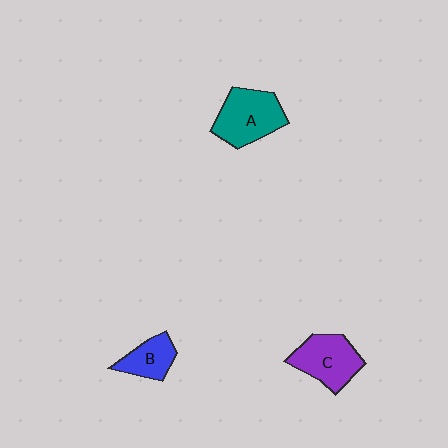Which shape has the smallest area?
Shape B (blue).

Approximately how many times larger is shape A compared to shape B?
Approximately 1.7 times.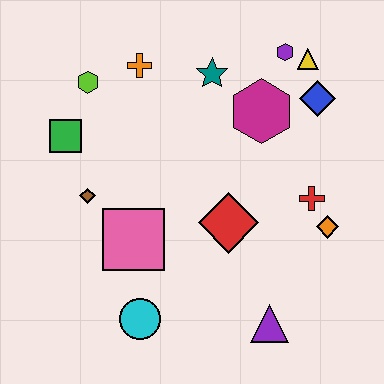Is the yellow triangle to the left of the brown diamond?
No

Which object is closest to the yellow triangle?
The purple hexagon is closest to the yellow triangle.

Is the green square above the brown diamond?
Yes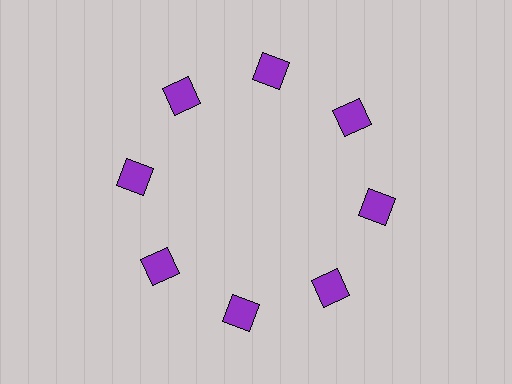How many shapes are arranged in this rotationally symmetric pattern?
There are 8 shapes, arranged in 8 groups of 1.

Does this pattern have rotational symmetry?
Yes, this pattern has 8-fold rotational symmetry. It looks the same after rotating 45 degrees around the center.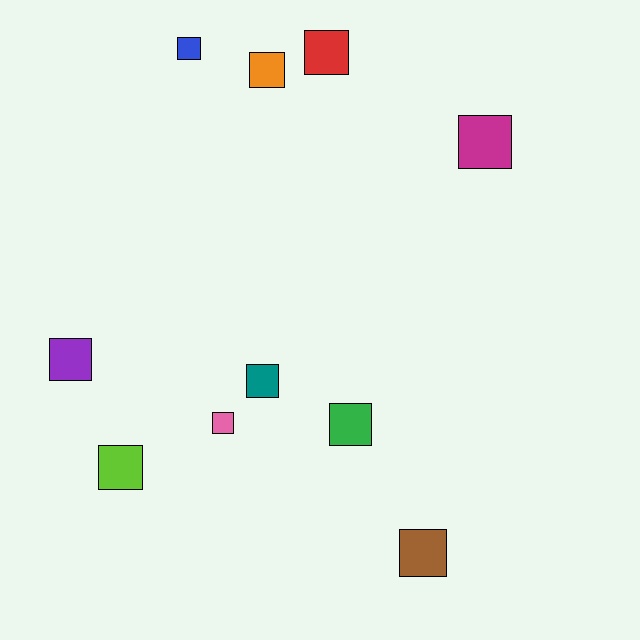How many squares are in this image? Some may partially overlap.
There are 10 squares.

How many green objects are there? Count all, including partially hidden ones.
There is 1 green object.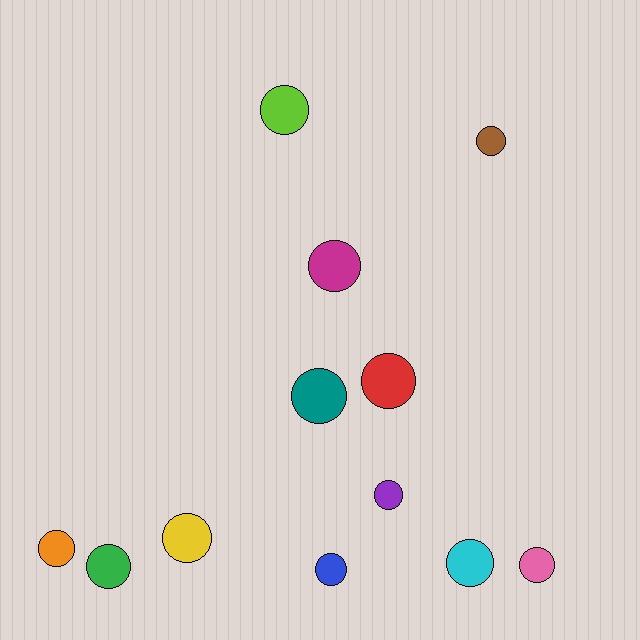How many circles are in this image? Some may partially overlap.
There are 12 circles.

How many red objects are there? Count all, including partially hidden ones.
There is 1 red object.